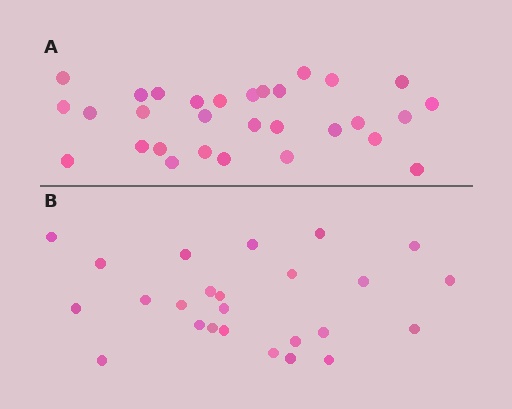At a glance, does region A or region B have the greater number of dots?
Region A (the top region) has more dots.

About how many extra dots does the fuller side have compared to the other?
Region A has about 5 more dots than region B.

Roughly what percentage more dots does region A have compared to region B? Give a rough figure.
About 20% more.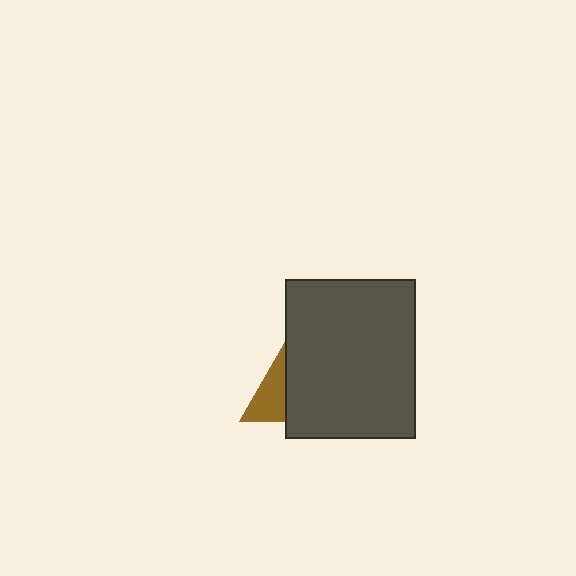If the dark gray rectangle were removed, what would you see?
You would see the complete brown triangle.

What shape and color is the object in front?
The object in front is a dark gray rectangle.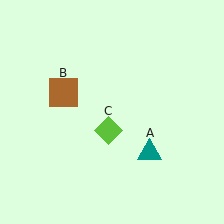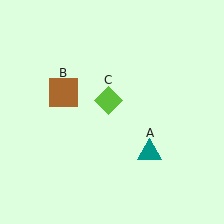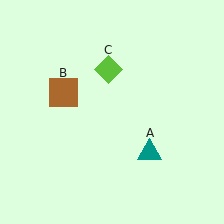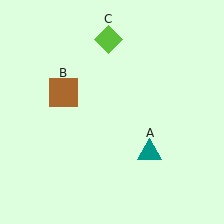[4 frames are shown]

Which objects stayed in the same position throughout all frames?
Teal triangle (object A) and brown square (object B) remained stationary.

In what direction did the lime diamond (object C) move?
The lime diamond (object C) moved up.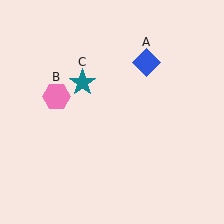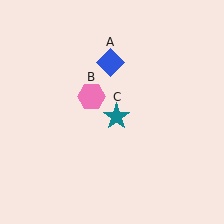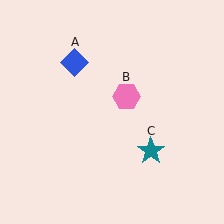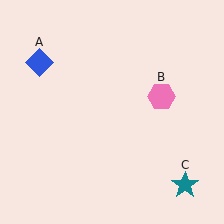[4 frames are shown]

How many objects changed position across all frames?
3 objects changed position: blue diamond (object A), pink hexagon (object B), teal star (object C).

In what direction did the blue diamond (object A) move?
The blue diamond (object A) moved left.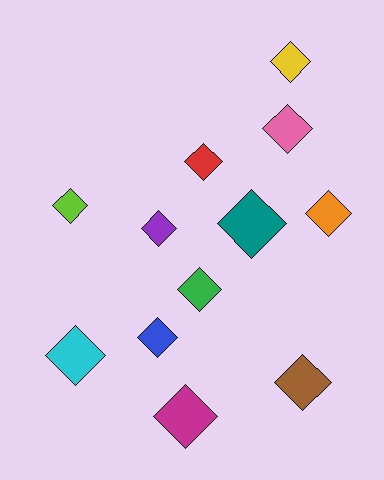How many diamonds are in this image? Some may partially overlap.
There are 12 diamonds.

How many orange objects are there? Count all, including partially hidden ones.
There is 1 orange object.